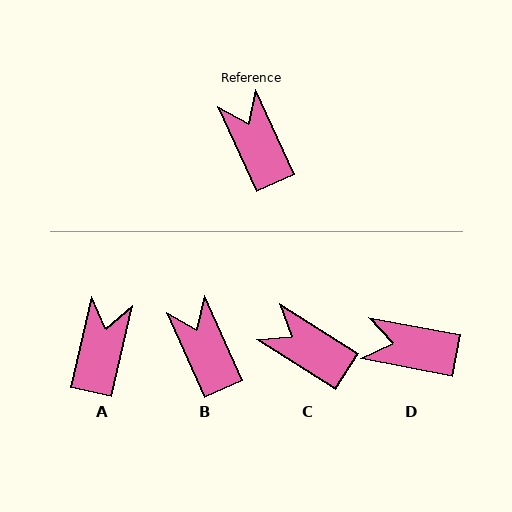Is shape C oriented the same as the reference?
No, it is off by about 33 degrees.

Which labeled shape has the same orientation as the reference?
B.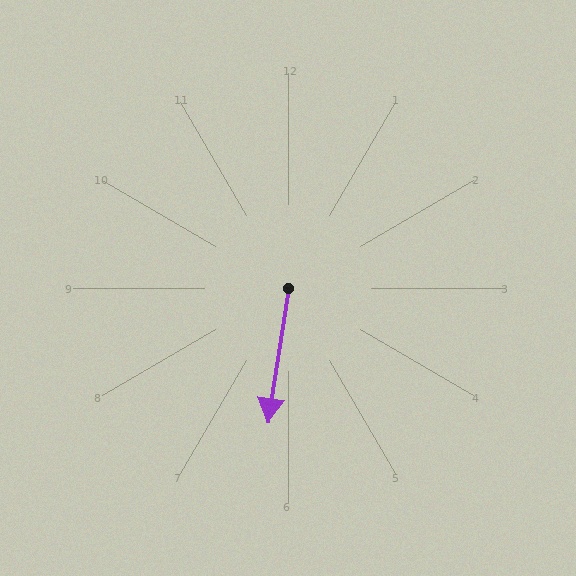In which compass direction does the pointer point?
South.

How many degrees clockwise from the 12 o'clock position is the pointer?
Approximately 189 degrees.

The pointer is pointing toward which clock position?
Roughly 6 o'clock.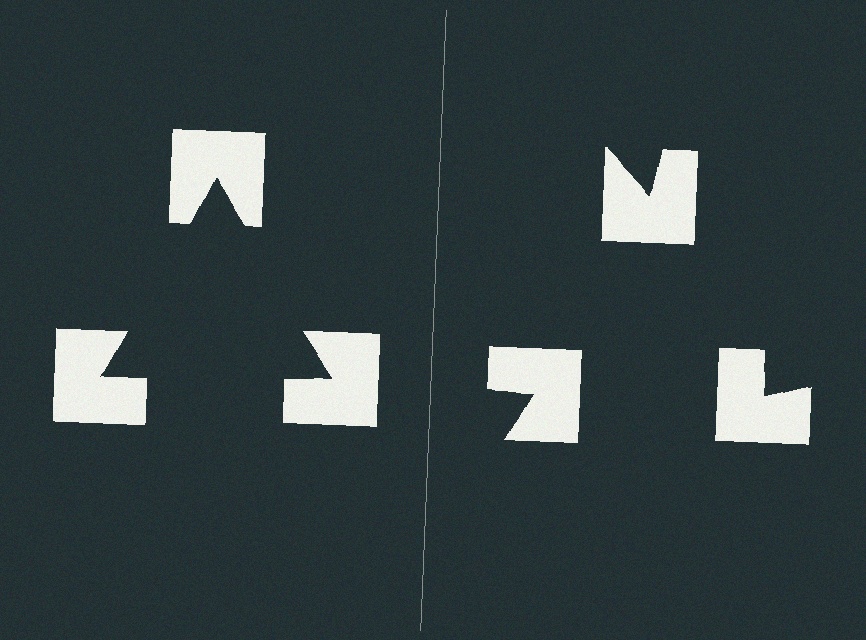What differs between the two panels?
The notched squares are positioned identically on both sides; only the wedge orientations differ. On the left they align to a triangle; on the right they are misaligned.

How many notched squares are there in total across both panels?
6 — 3 on each side.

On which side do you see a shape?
An illusory triangle appears on the left side. On the right side the wedge cuts are rotated, so no coherent shape forms.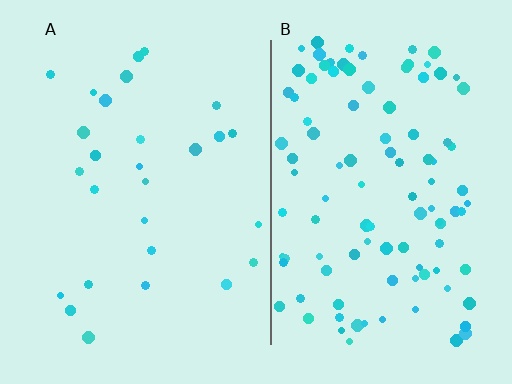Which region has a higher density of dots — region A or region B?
B (the right).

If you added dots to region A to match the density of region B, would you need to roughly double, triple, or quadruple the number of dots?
Approximately quadruple.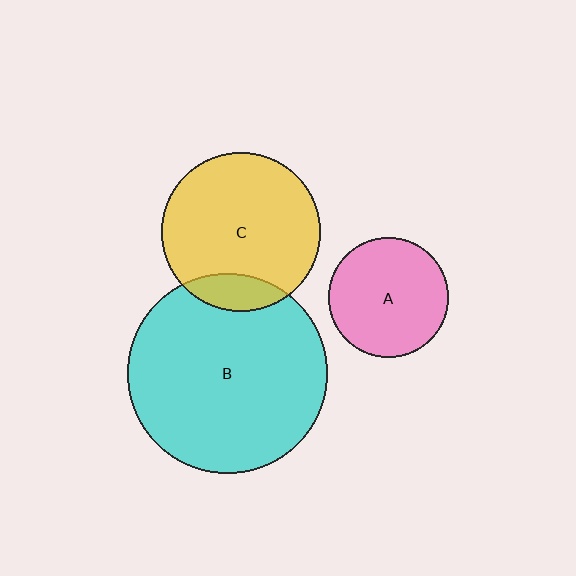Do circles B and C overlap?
Yes.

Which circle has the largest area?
Circle B (cyan).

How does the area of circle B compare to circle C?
Approximately 1.6 times.